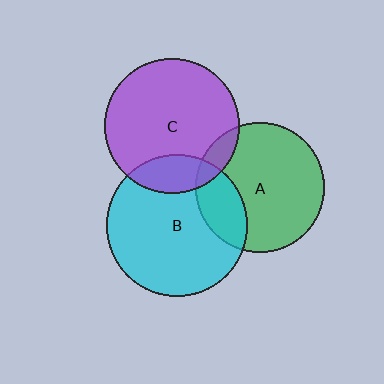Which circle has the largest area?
Circle B (cyan).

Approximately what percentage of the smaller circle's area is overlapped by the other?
Approximately 25%.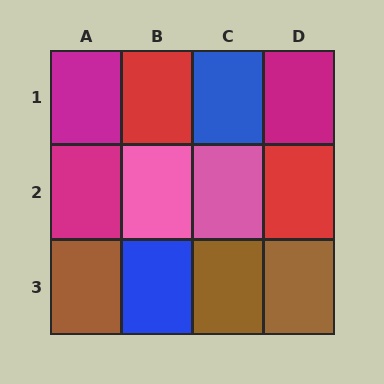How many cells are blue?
2 cells are blue.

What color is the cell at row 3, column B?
Blue.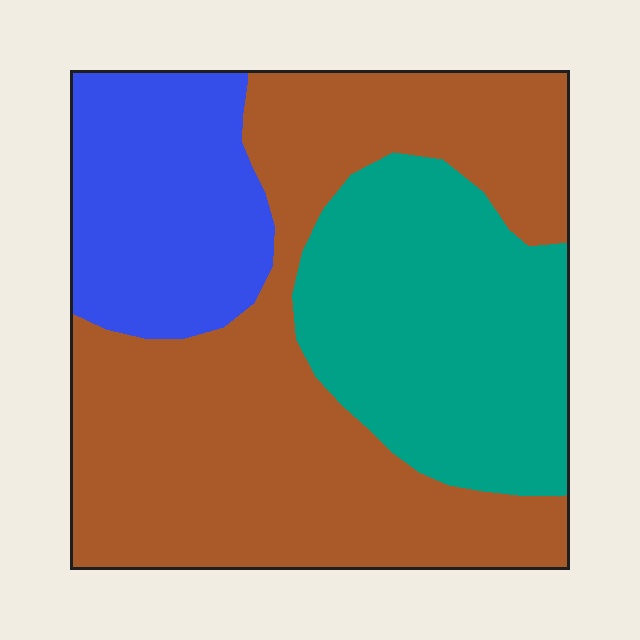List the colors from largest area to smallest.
From largest to smallest: brown, teal, blue.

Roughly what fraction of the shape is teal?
Teal takes up about one quarter (1/4) of the shape.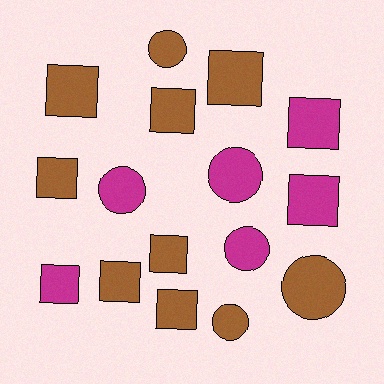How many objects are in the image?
There are 16 objects.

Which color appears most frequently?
Brown, with 10 objects.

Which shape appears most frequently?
Square, with 10 objects.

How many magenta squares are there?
There are 3 magenta squares.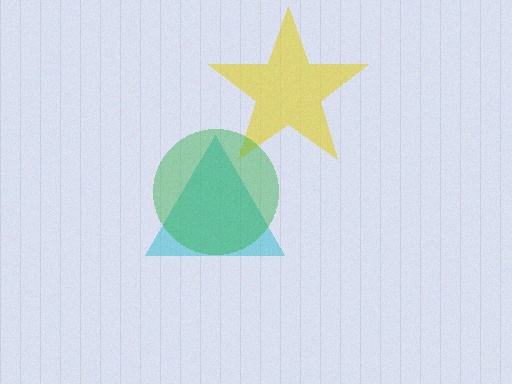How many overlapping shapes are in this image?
There are 3 overlapping shapes in the image.